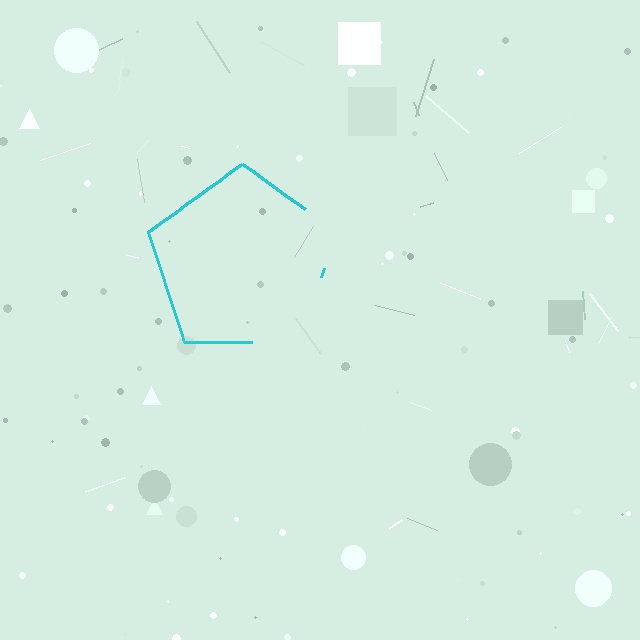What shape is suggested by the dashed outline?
The dashed outline suggests a pentagon.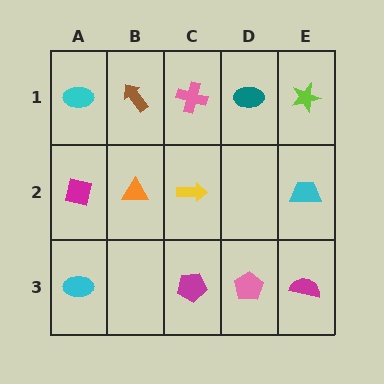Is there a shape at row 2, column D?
No, that cell is empty.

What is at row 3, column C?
A magenta pentagon.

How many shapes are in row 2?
4 shapes.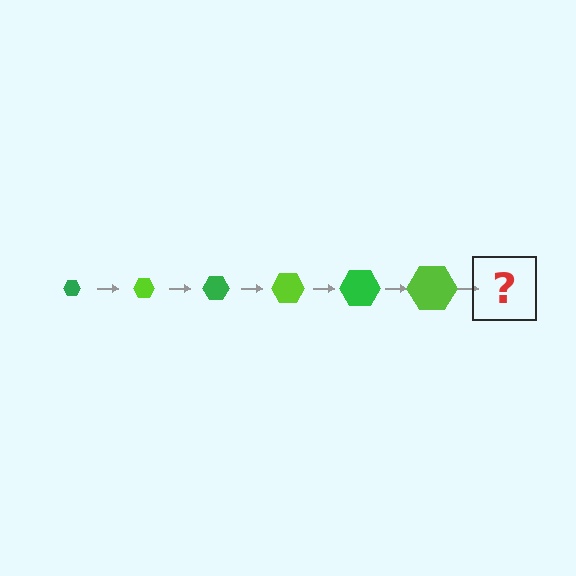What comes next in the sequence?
The next element should be a green hexagon, larger than the previous one.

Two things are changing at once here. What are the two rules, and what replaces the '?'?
The two rules are that the hexagon grows larger each step and the color cycles through green and lime. The '?' should be a green hexagon, larger than the previous one.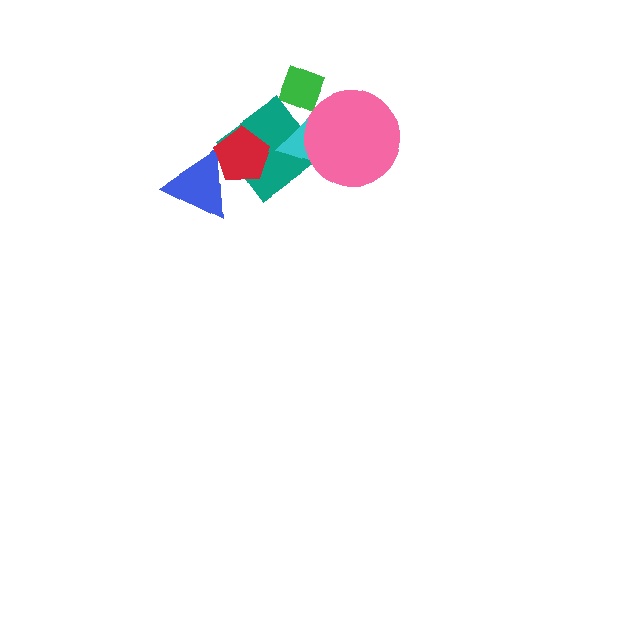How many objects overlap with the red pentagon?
2 objects overlap with the red pentagon.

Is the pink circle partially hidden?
No, no other shape covers it.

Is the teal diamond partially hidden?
Yes, it is partially covered by another shape.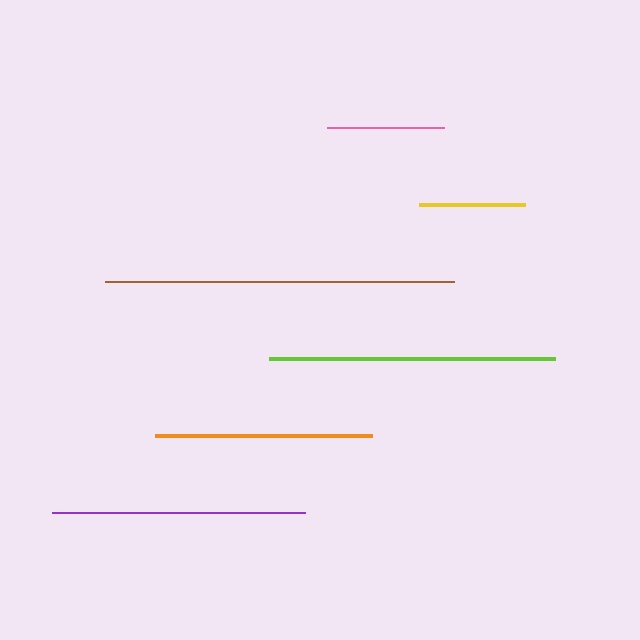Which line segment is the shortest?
The yellow line is the shortest at approximately 106 pixels.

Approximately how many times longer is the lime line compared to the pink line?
The lime line is approximately 2.4 times the length of the pink line.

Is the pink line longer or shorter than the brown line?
The brown line is longer than the pink line.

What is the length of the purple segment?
The purple segment is approximately 253 pixels long.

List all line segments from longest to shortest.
From longest to shortest: brown, lime, purple, orange, pink, yellow.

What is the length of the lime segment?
The lime segment is approximately 286 pixels long.